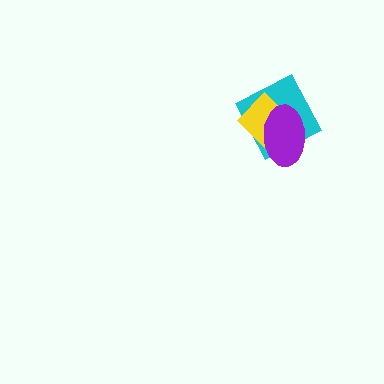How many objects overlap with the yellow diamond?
2 objects overlap with the yellow diamond.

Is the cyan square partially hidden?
Yes, it is partially covered by another shape.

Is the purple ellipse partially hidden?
No, no other shape covers it.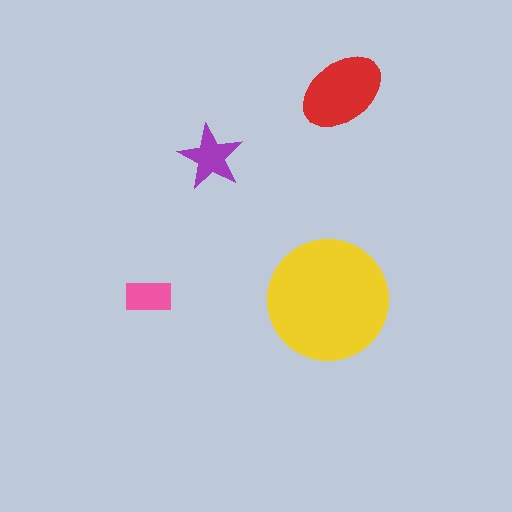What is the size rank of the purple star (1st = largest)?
3rd.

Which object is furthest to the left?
The pink rectangle is leftmost.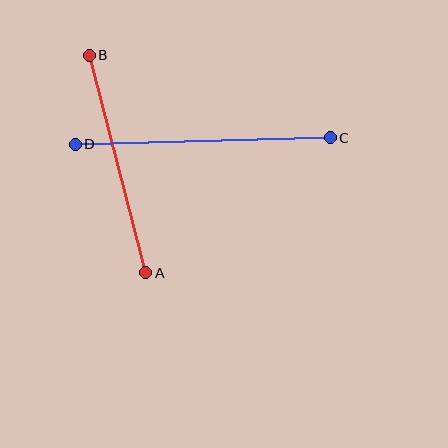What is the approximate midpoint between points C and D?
The midpoint is at approximately (203, 141) pixels.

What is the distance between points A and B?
The distance is approximately 225 pixels.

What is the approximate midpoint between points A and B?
The midpoint is at approximately (118, 164) pixels.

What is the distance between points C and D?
The distance is approximately 255 pixels.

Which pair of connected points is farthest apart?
Points C and D are farthest apart.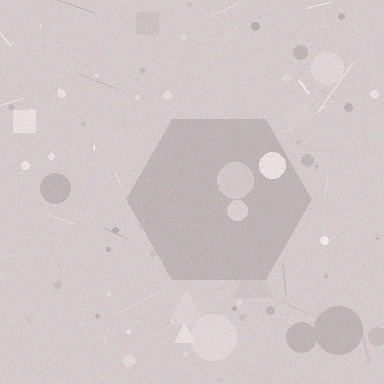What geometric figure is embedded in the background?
A hexagon is embedded in the background.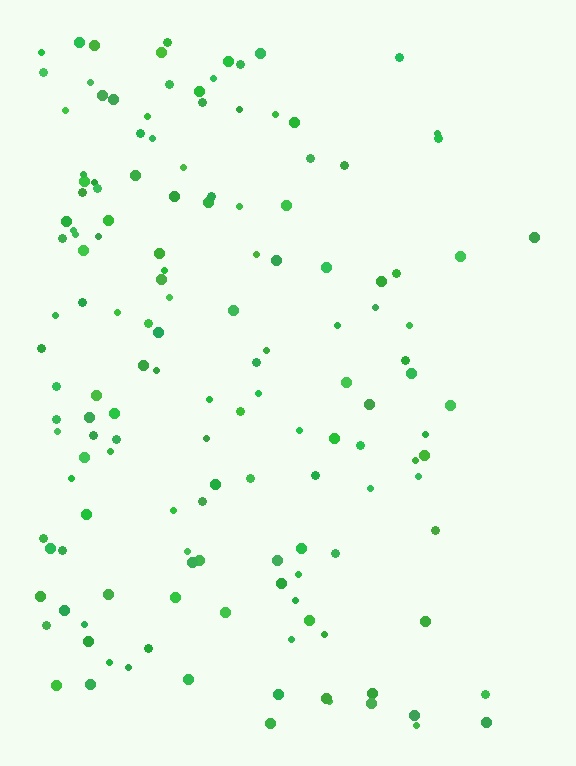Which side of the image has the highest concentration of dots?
The left.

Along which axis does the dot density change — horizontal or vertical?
Horizontal.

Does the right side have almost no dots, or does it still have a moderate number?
Still a moderate number, just noticeably fewer than the left.